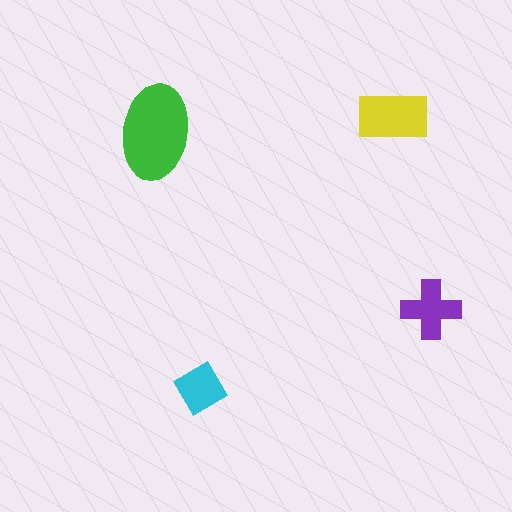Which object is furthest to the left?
The green ellipse is leftmost.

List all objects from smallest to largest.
The cyan diamond, the purple cross, the yellow rectangle, the green ellipse.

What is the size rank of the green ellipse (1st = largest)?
1st.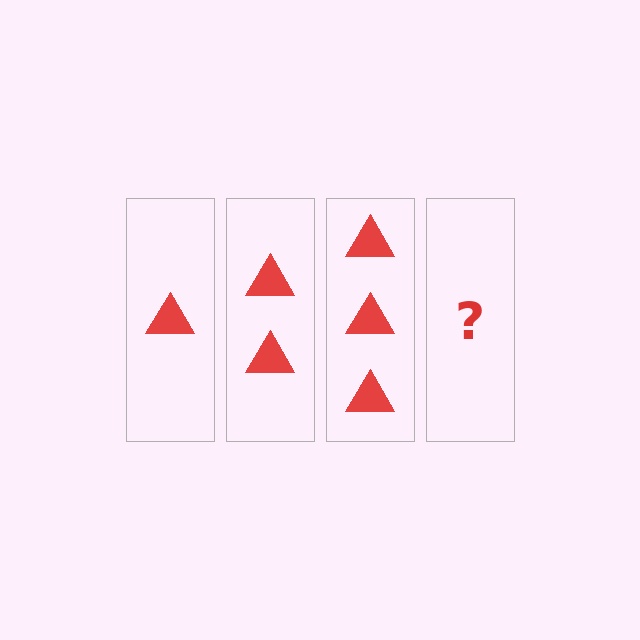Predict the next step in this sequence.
The next step is 4 triangles.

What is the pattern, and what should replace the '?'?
The pattern is that each step adds one more triangle. The '?' should be 4 triangles.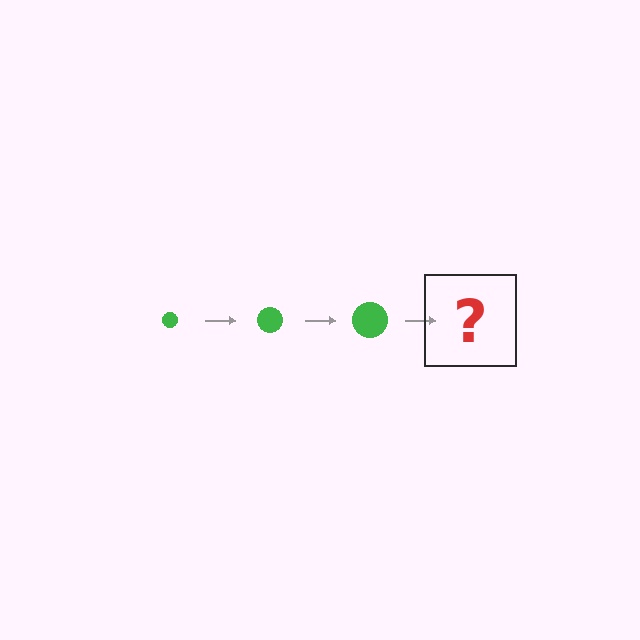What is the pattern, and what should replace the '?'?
The pattern is that the circle gets progressively larger each step. The '?' should be a green circle, larger than the previous one.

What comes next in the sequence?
The next element should be a green circle, larger than the previous one.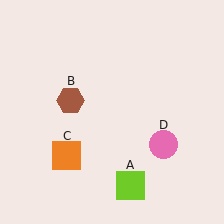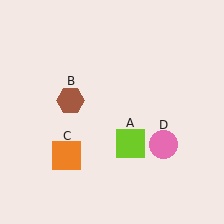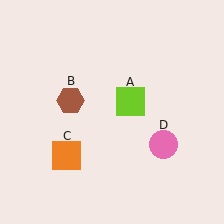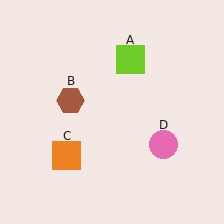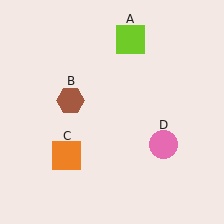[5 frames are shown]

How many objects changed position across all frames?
1 object changed position: lime square (object A).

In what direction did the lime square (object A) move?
The lime square (object A) moved up.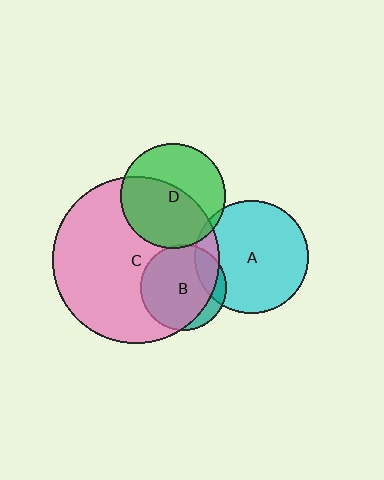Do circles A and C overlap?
Yes.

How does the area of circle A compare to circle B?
Approximately 1.7 times.